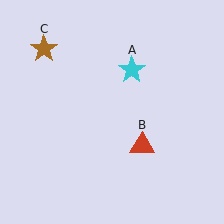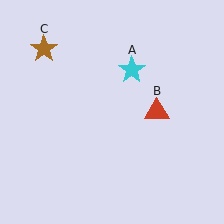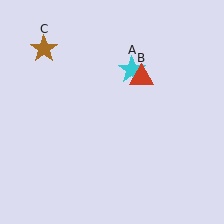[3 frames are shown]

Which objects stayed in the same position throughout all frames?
Cyan star (object A) and brown star (object C) remained stationary.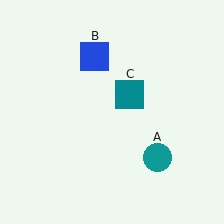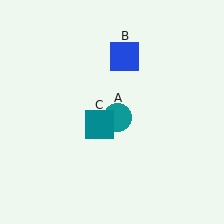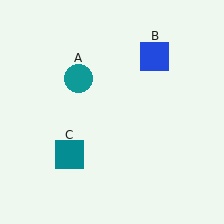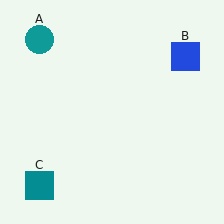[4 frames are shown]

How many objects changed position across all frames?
3 objects changed position: teal circle (object A), blue square (object B), teal square (object C).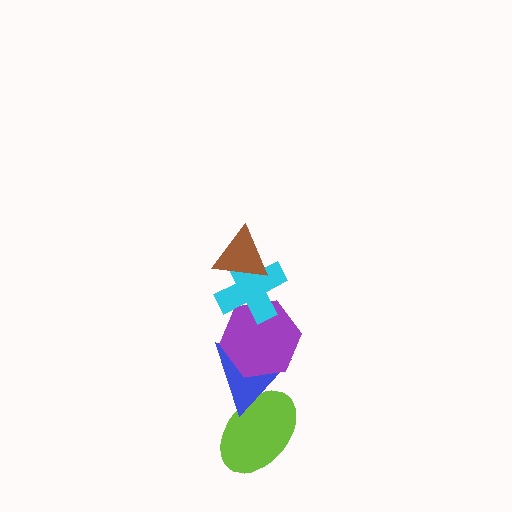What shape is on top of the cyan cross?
The brown triangle is on top of the cyan cross.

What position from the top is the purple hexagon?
The purple hexagon is 3rd from the top.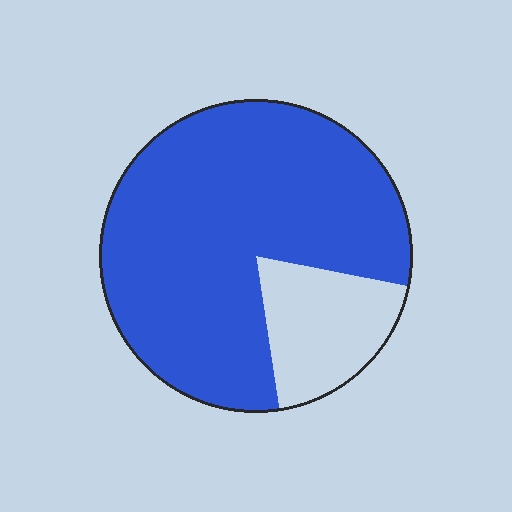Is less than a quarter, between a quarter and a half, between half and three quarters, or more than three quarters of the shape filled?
More than three quarters.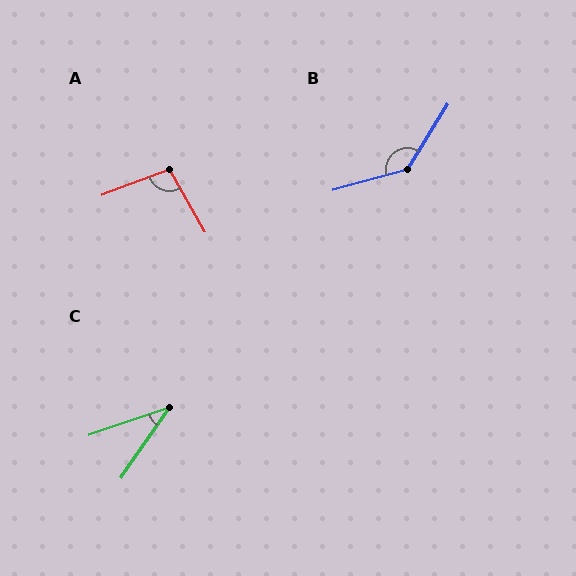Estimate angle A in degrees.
Approximately 99 degrees.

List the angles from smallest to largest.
C (36°), A (99°), B (137°).